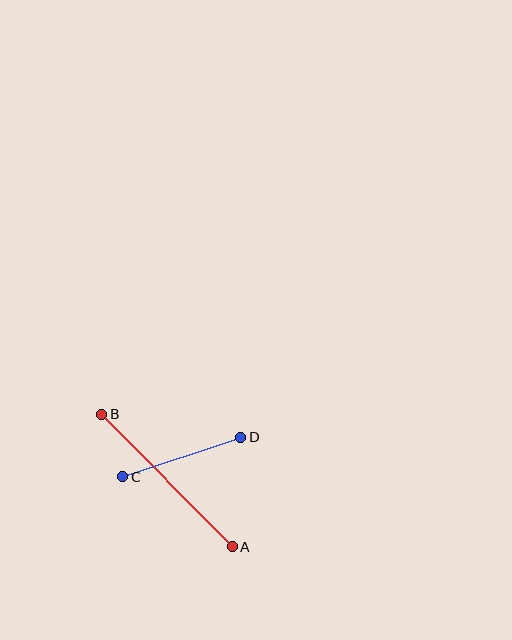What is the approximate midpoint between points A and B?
The midpoint is at approximately (167, 480) pixels.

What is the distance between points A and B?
The distance is approximately 186 pixels.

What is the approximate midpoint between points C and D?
The midpoint is at approximately (182, 457) pixels.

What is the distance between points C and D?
The distance is approximately 124 pixels.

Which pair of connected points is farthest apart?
Points A and B are farthest apart.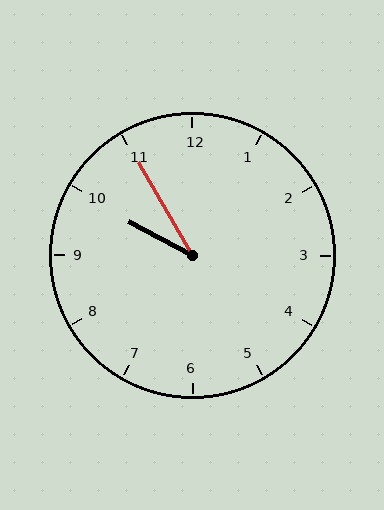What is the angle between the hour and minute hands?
Approximately 32 degrees.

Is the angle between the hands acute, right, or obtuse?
It is acute.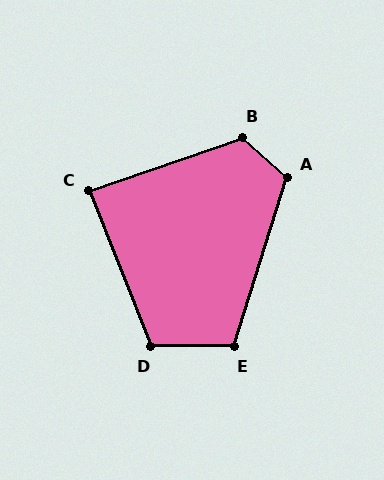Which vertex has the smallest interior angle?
C, at approximately 88 degrees.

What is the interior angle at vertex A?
Approximately 114 degrees (obtuse).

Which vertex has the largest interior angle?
B, at approximately 119 degrees.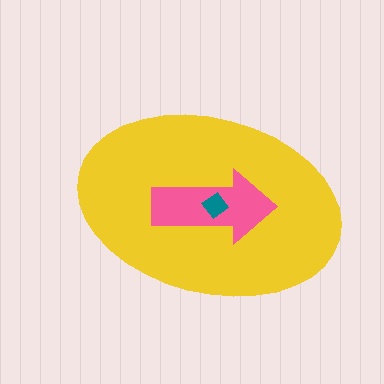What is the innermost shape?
The teal diamond.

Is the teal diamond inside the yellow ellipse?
Yes.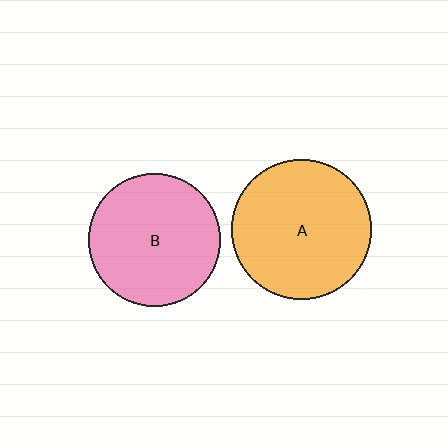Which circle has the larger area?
Circle A (orange).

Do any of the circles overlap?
No, none of the circles overlap.